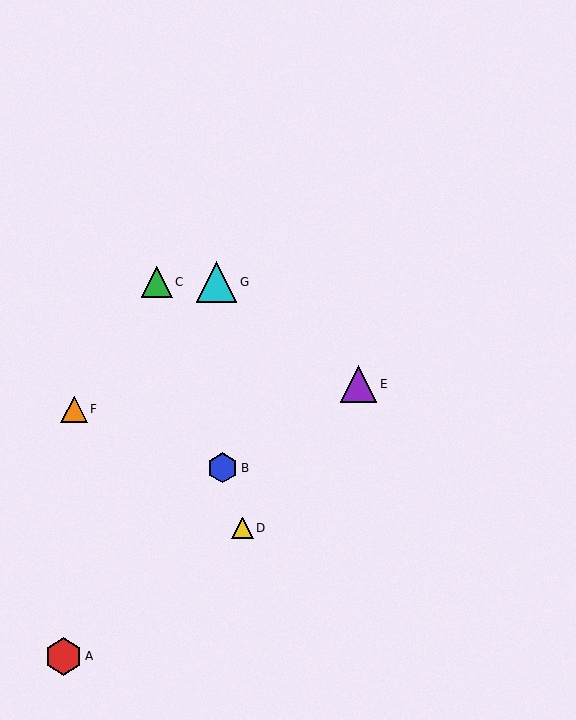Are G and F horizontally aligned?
No, G is at y≈282 and F is at y≈409.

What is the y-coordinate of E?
Object E is at y≈384.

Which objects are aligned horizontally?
Objects C, G are aligned horizontally.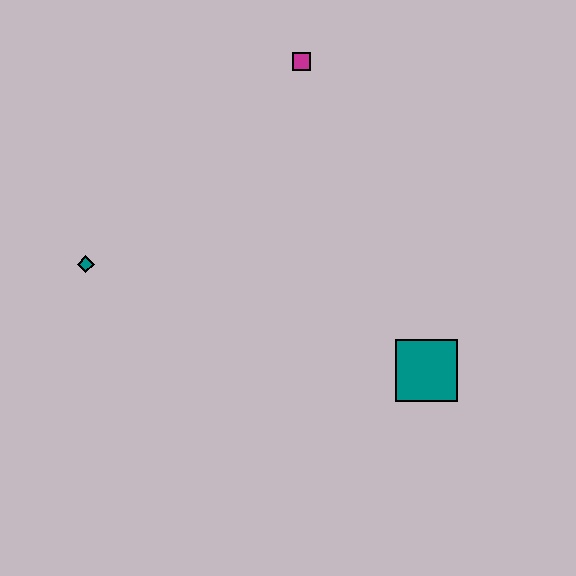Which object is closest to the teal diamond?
The magenta square is closest to the teal diamond.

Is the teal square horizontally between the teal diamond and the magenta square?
No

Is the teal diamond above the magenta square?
No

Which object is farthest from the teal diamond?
The teal square is farthest from the teal diamond.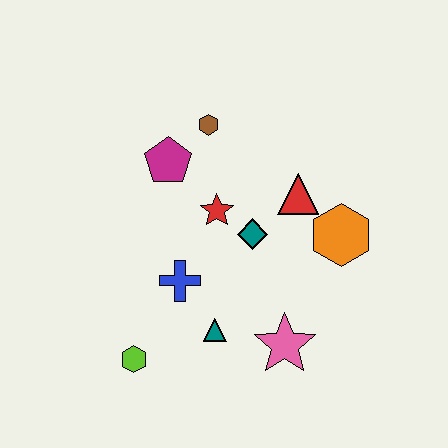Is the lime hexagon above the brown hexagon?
No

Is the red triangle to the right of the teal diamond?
Yes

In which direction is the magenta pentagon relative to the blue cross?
The magenta pentagon is above the blue cross.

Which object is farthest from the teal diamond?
The lime hexagon is farthest from the teal diamond.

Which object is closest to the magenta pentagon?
The brown hexagon is closest to the magenta pentagon.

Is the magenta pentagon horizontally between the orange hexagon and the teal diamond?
No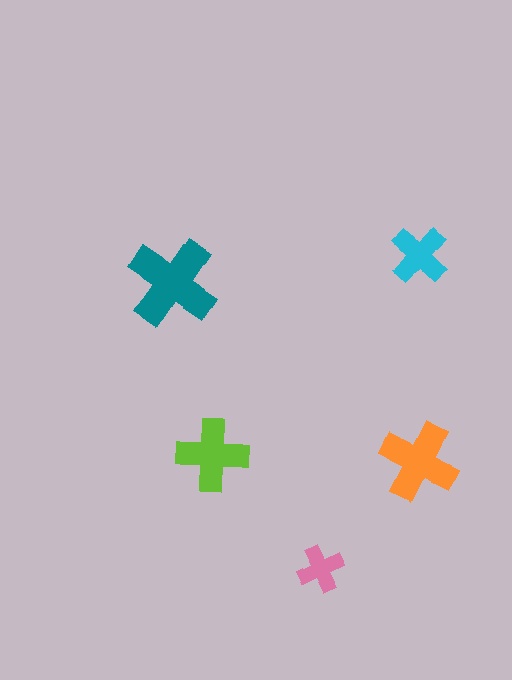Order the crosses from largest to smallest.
the teal one, the orange one, the lime one, the cyan one, the pink one.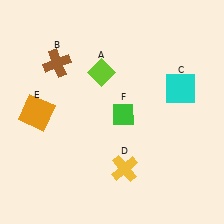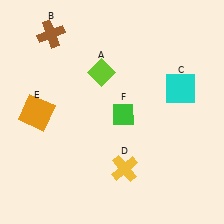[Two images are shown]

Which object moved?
The brown cross (B) moved up.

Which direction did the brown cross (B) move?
The brown cross (B) moved up.